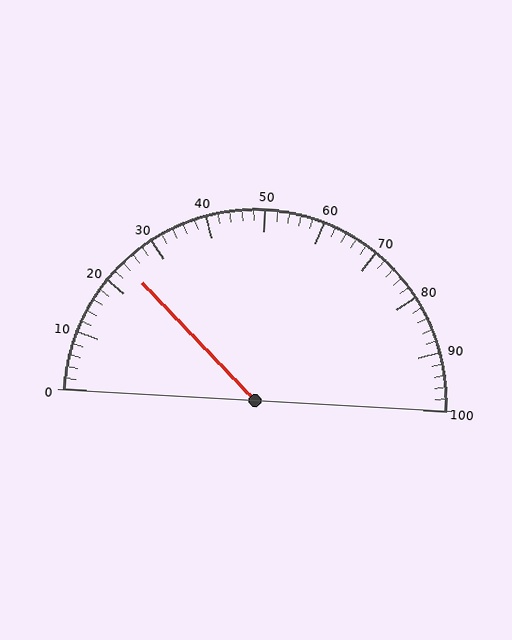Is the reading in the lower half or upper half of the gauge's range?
The reading is in the lower half of the range (0 to 100).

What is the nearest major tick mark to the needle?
The nearest major tick mark is 20.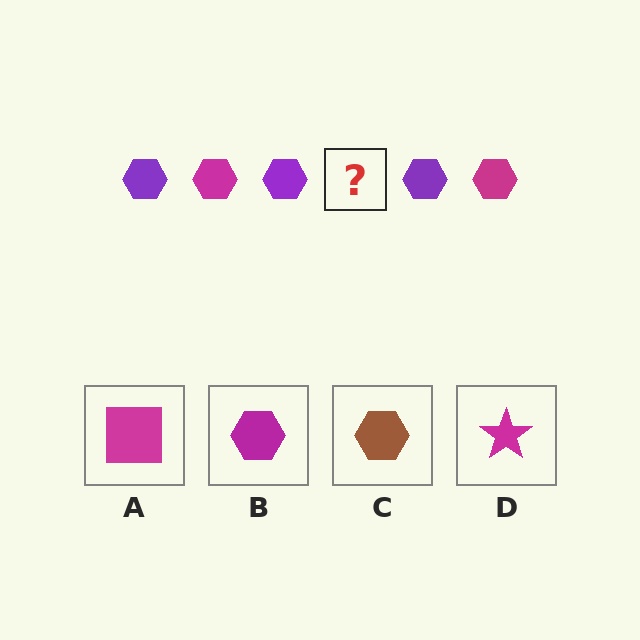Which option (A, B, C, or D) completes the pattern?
B.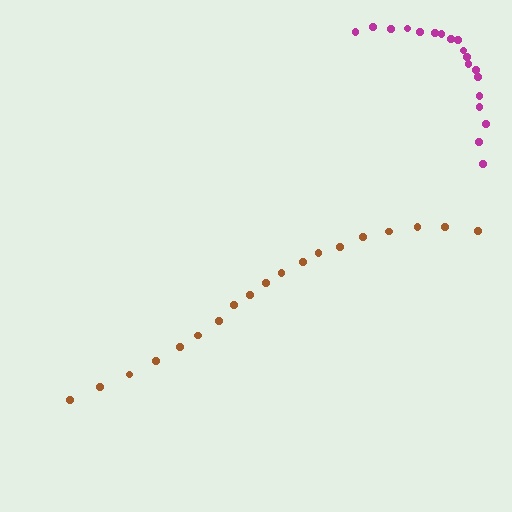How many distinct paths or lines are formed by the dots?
There are 2 distinct paths.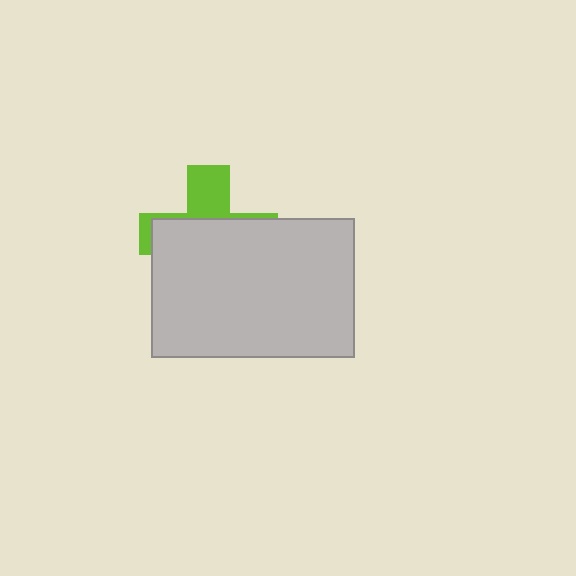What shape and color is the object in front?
The object in front is a light gray rectangle.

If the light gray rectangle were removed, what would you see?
You would see the complete lime cross.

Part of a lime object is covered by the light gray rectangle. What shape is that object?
It is a cross.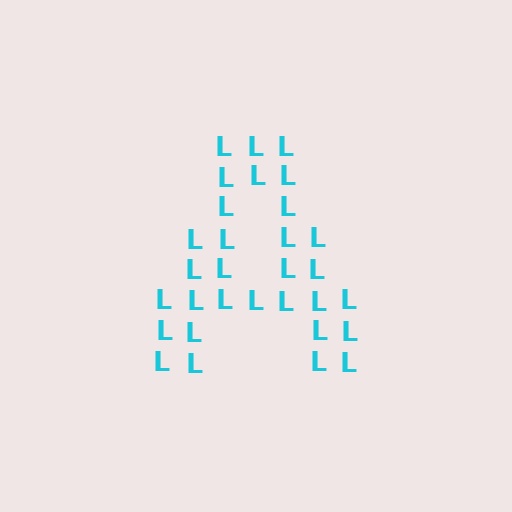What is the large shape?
The large shape is the letter A.